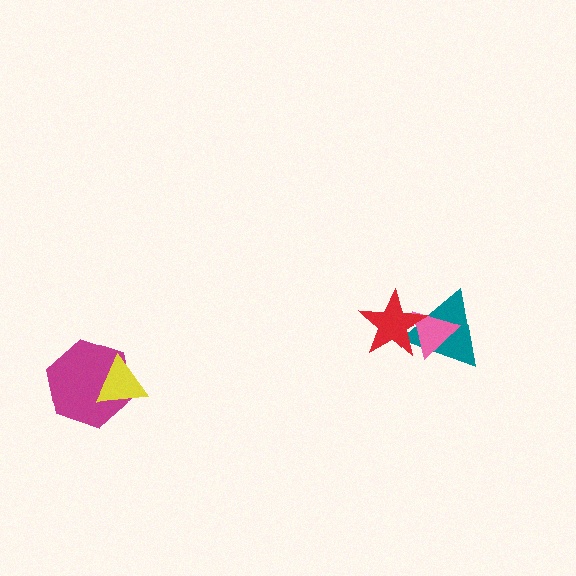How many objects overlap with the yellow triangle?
1 object overlaps with the yellow triangle.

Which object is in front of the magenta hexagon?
The yellow triangle is in front of the magenta hexagon.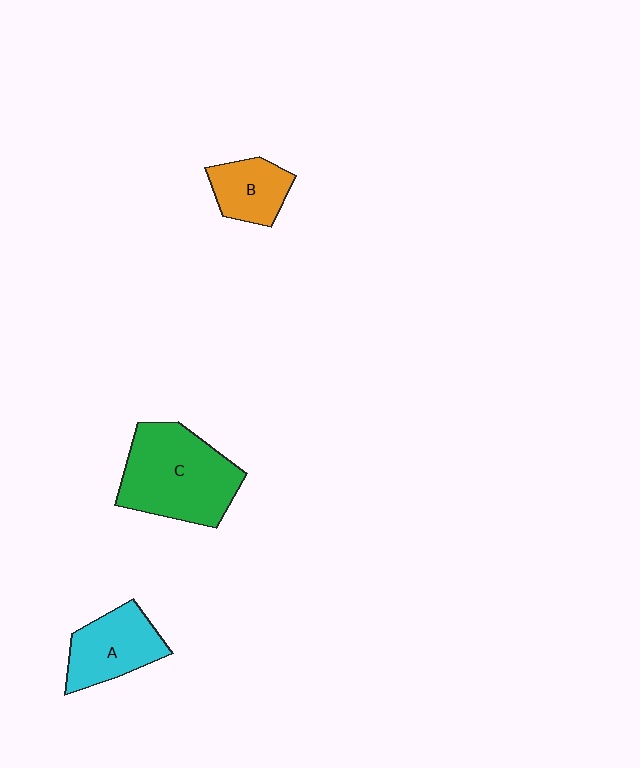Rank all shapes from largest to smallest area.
From largest to smallest: C (green), A (cyan), B (orange).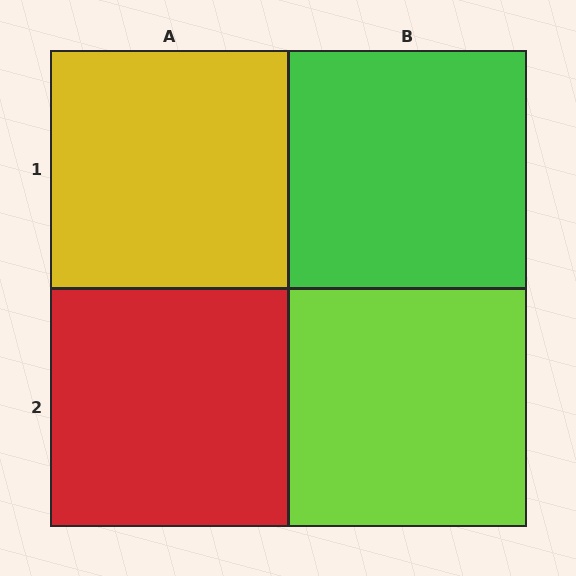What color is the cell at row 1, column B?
Green.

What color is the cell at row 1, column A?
Yellow.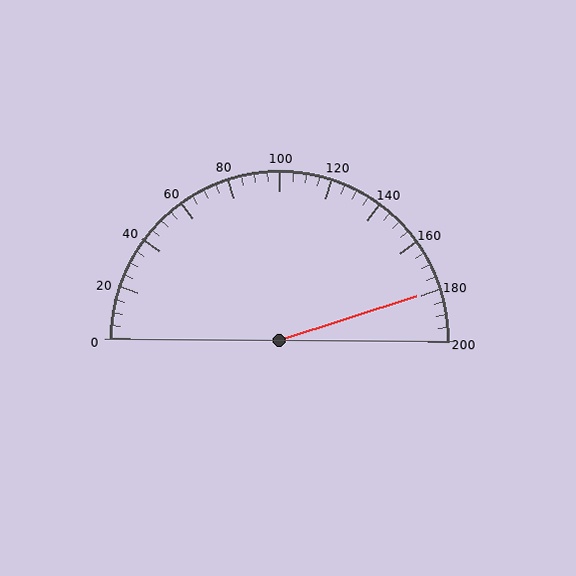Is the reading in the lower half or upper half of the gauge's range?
The reading is in the upper half of the range (0 to 200).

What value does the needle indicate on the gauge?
The needle indicates approximately 180.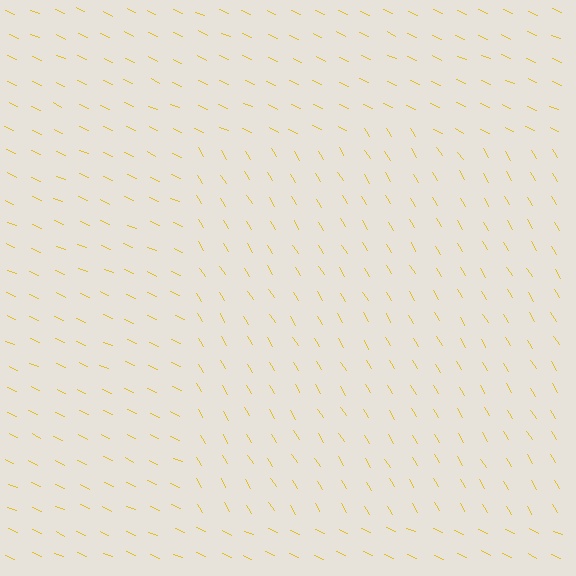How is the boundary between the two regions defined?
The boundary is defined purely by a change in line orientation (approximately 34 degrees difference). All lines are the same color and thickness.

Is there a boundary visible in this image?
Yes, there is a texture boundary formed by a change in line orientation.